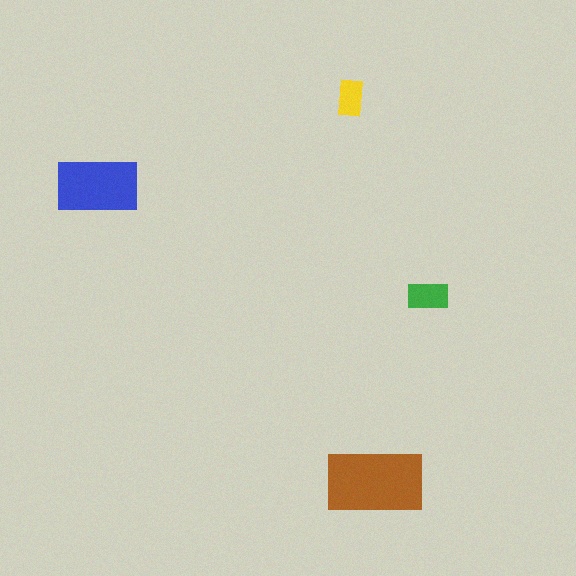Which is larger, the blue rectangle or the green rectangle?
The blue one.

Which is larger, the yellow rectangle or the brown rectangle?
The brown one.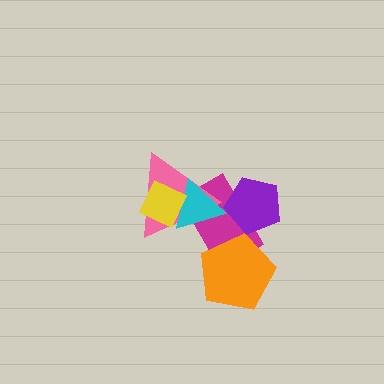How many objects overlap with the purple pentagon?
1 object overlaps with the purple pentagon.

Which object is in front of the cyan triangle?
The yellow diamond is in front of the cyan triangle.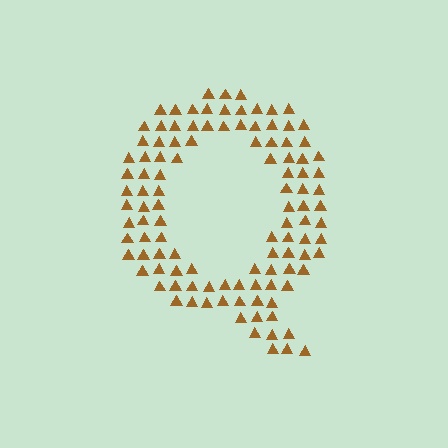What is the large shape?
The large shape is the letter Q.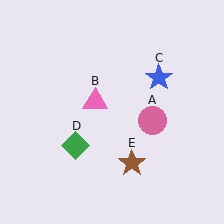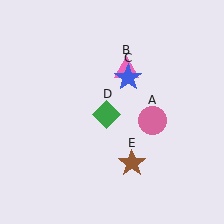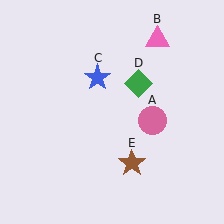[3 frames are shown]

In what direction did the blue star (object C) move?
The blue star (object C) moved left.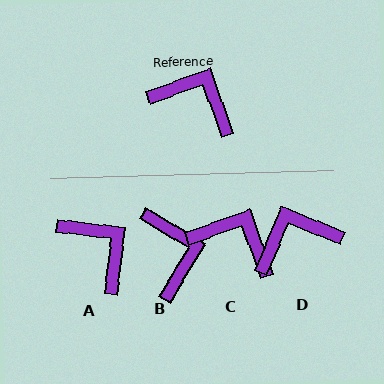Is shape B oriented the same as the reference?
No, it is off by about 51 degrees.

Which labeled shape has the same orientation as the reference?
C.